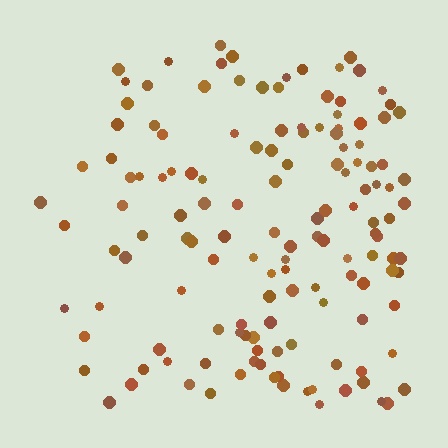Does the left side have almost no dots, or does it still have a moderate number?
Still a moderate number, just noticeably fewer than the right.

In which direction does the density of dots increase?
From left to right, with the right side densest.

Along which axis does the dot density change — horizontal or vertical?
Horizontal.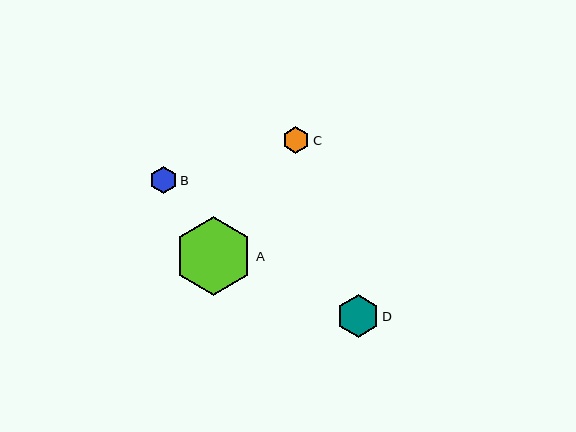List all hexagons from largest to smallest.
From largest to smallest: A, D, C, B.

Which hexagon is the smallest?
Hexagon B is the smallest with a size of approximately 27 pixels.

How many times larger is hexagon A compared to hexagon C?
Hexagon A is approximately 2.9 times the size of hexagon C.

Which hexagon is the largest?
Hexagon A is the largest with a size of approximately 79 pixels.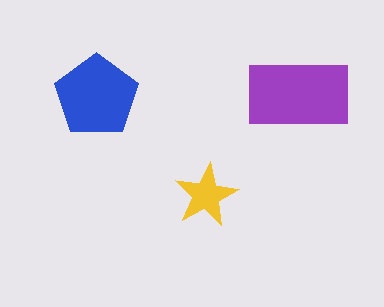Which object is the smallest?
The yellow star.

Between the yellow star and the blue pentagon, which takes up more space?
The blue pentagon.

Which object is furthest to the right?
The purple rectangle is rightmost.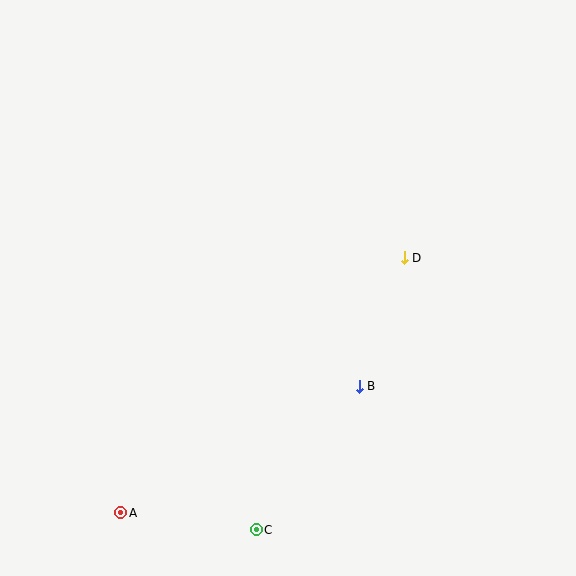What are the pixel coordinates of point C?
Point C is at (256, 530).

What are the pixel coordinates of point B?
Point B is at (359, 386).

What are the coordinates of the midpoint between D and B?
The midpoint between D and B is at (382, 322).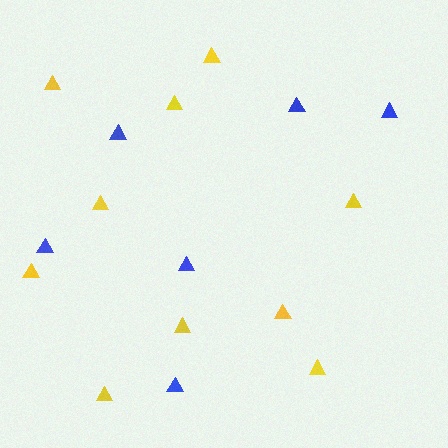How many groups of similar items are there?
There are 2 groups: one group of yellow triangles (10) and one group of blue triangles (6).